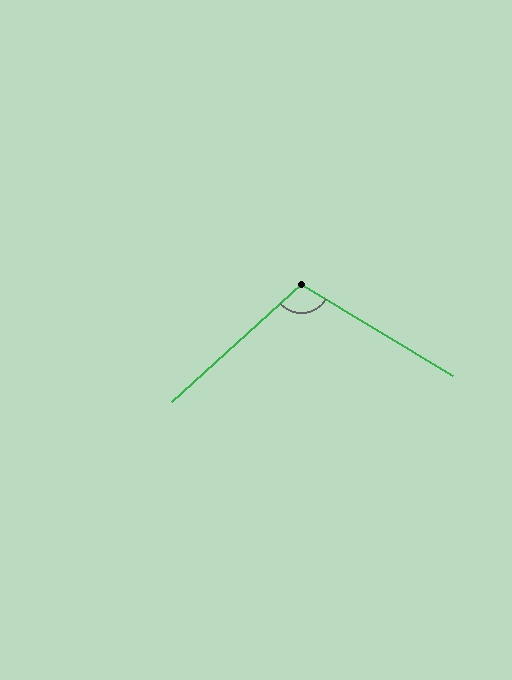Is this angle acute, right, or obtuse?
It is obtuse.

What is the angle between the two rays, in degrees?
Approximately 107 degrees.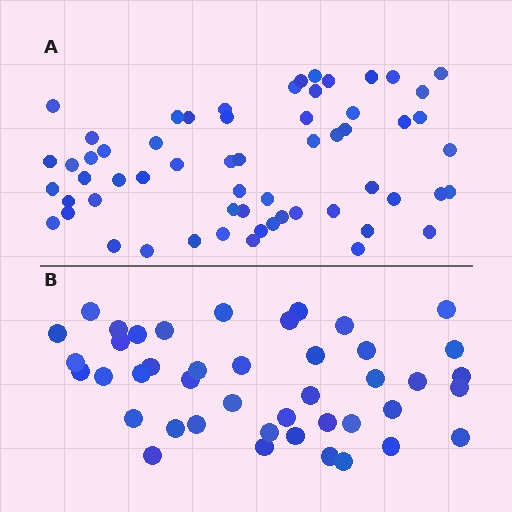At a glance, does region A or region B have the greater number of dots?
Region A (the top region) has more dots.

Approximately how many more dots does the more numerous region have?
Region A has approximately 15 more dots than region B.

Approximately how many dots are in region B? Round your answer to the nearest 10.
About 40 dots. (The exact count is 43, which rounds to 40.)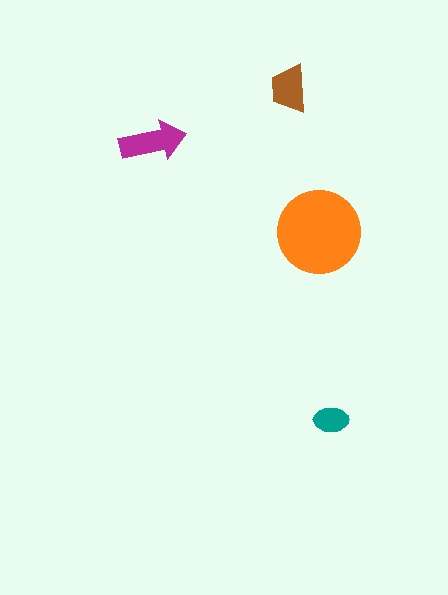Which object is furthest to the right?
The teal ellipse is rightmost.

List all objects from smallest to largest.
The teal ellipse, the brown trapezoid, the magenta arrow, the orange circle.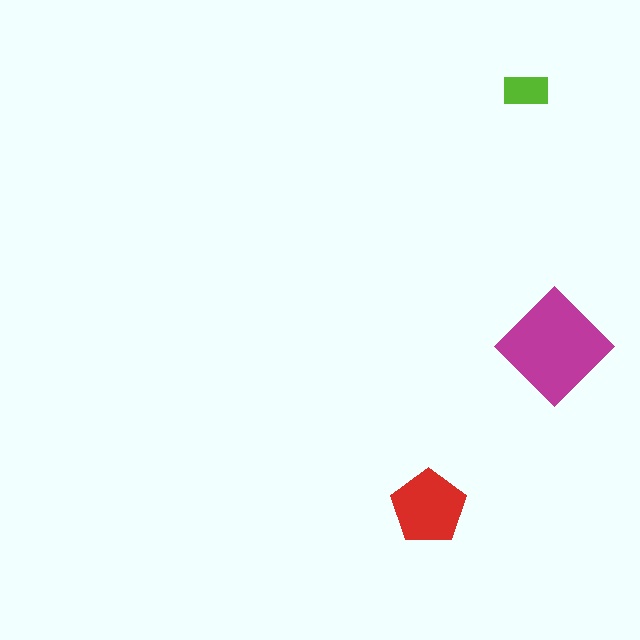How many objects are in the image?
There are 3 objects in the image.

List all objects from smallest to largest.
The lime rectangle, the red pentagon, the magenta diamond.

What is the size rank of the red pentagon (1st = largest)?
2nd.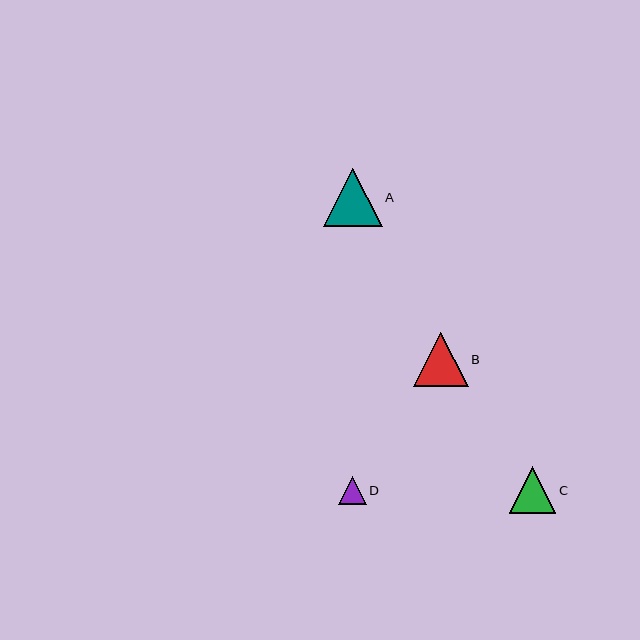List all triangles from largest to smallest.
From largest to smallest: A, B, C, D.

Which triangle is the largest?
Triangle A is the largest with a size of approximately 58 pixels.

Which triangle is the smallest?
Triangle D is the smallest with a size of approximately 28 pixels.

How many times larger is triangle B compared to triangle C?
Triangle B is approximately 1.2 times the size of triangle C.